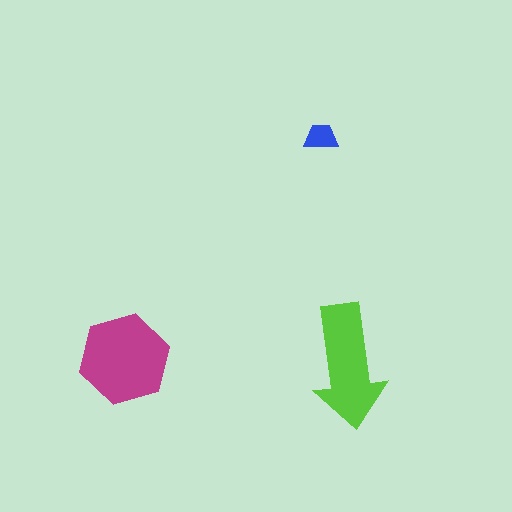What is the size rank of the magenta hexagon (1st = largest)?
1st.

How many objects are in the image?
There are 3 objects in the image.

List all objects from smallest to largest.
The blue trapezoid, the lime arrow, the magenta hexagon.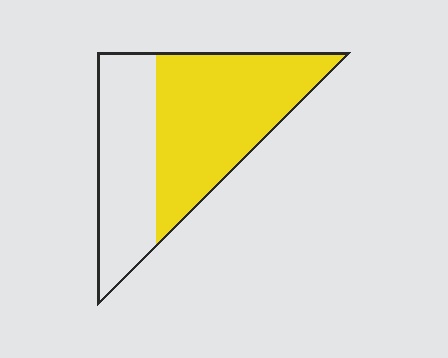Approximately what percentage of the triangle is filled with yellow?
Approximately 60%.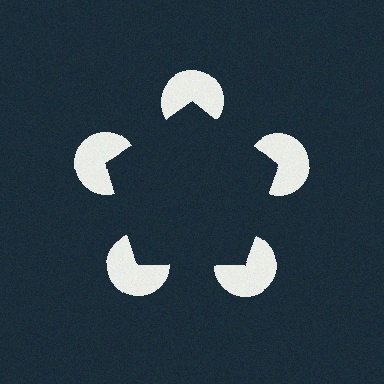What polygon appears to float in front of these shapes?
An illusory pentagon — its edges are inferred from the aligned wedge cuts in the pac-man discs, not physically drawn.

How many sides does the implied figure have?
5 sides.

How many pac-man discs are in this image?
There are 5 — one at each vertex of the illusory pentagon.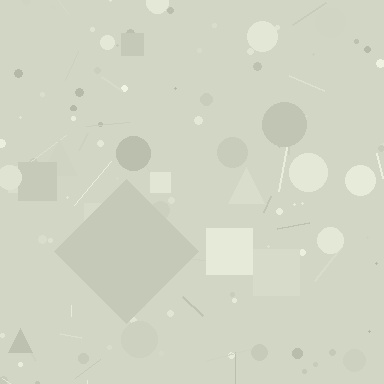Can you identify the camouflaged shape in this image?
The camouflaged shape is a diamond.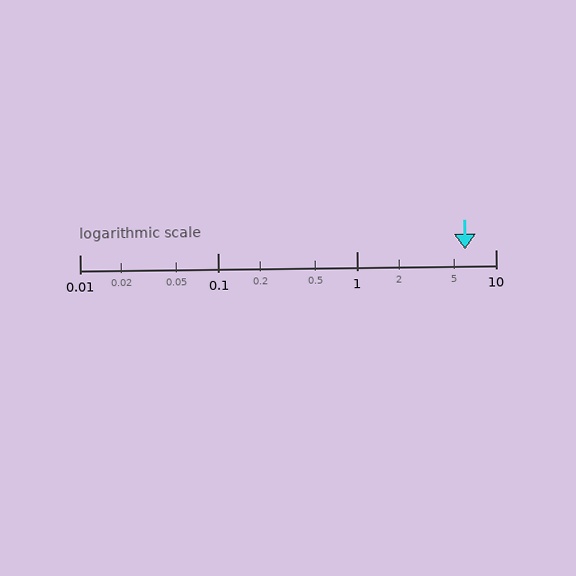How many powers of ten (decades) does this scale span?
The scale spans 3 decades, from 0.01 to 10.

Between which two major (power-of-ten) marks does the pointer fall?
The pointer is between 1 and 10.